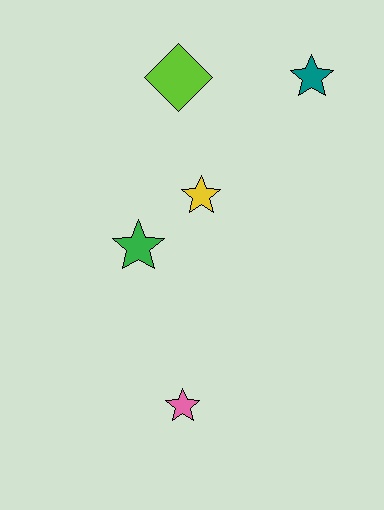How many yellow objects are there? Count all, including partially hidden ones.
There is 1 yellow object.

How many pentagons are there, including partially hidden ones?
There are no pentagons.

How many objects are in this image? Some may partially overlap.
There are 5 objects.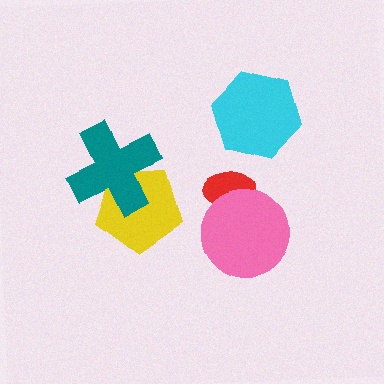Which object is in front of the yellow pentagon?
The teal cross is in front of the yellow pentagon.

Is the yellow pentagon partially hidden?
Yes, it is partially covered by another shape.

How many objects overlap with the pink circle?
1 object overlaps with the pink circle.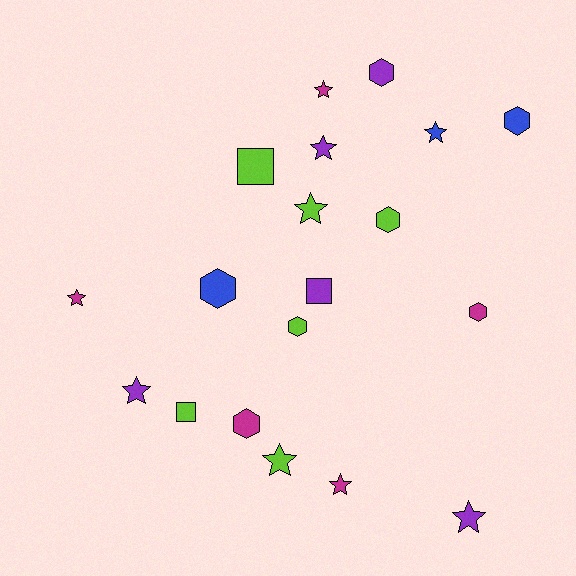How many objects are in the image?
There are 19 objects.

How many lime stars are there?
There are 2 lime stars.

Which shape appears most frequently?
Star, with 9 objects.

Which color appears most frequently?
Lime, with 6 objects.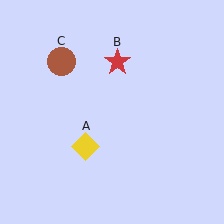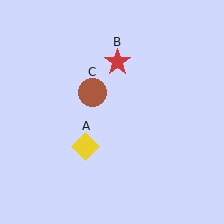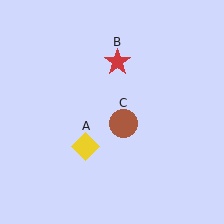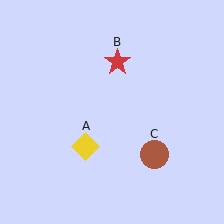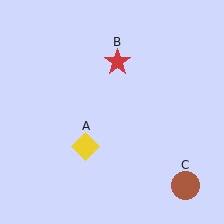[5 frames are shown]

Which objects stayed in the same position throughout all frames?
Yellow diamond (object A) and red star (object B) remained stationary.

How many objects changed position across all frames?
1 object changed position: brown circle (object C).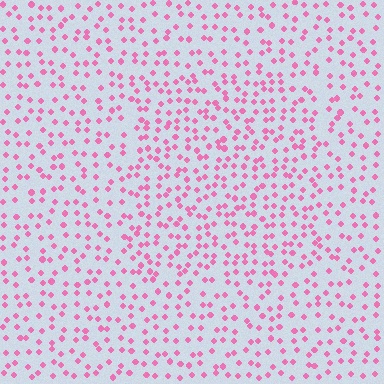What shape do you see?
I see a rectangle.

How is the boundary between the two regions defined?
The boundary is defined by a change in element density (approximately 1.4x ratio). All elements are the same color, size, and shape.